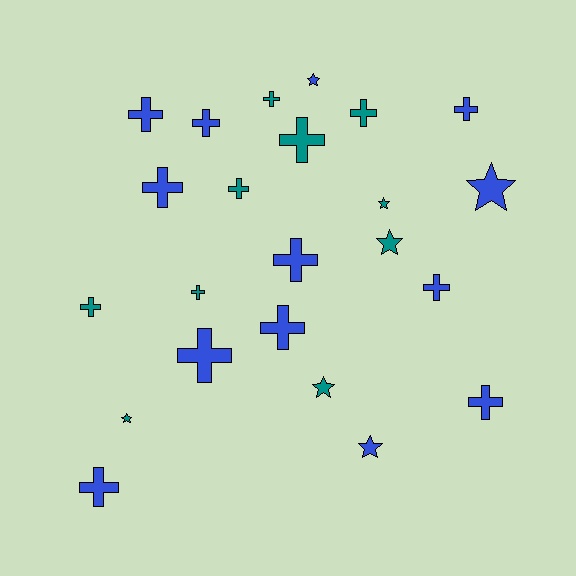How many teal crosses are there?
There are 6 teal crosses.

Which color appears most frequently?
Blue, with 13 objects.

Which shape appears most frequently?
Cross, with 16 objects.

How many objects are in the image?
There are 23 objects.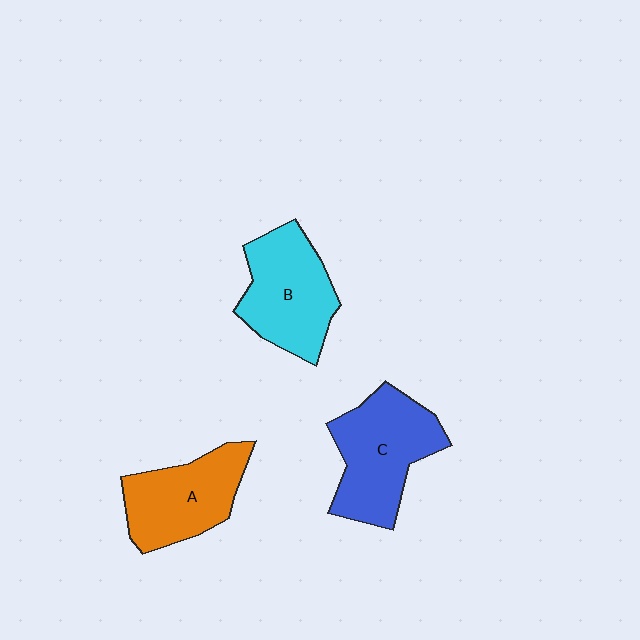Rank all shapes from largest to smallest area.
From largest to smallest: C (blue), B (cyan), A (orange).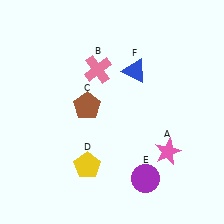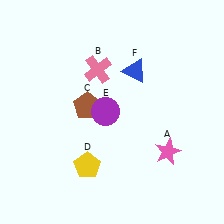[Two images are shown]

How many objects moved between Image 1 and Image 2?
1 object moved between the two images.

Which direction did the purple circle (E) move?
The purple circle (E) moved up.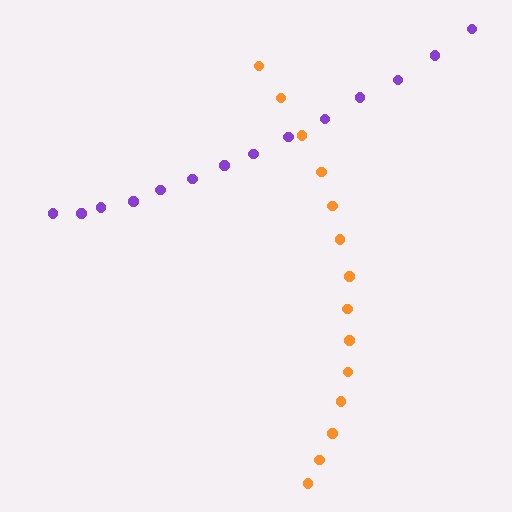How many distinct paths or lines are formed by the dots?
There are 2 distinct paths.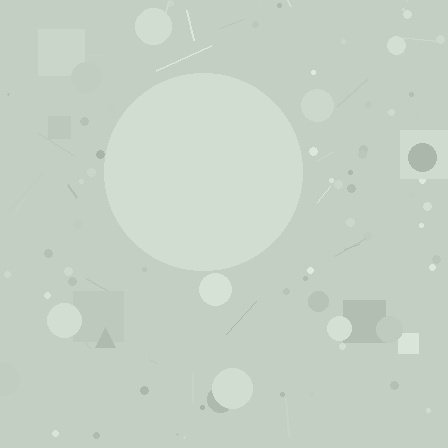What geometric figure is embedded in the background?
A circle is embedded in the background.